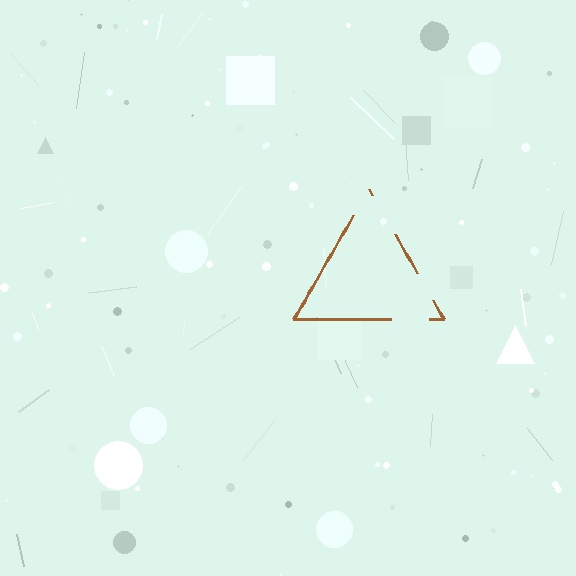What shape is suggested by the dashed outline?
The dashed outline suggests a triangle.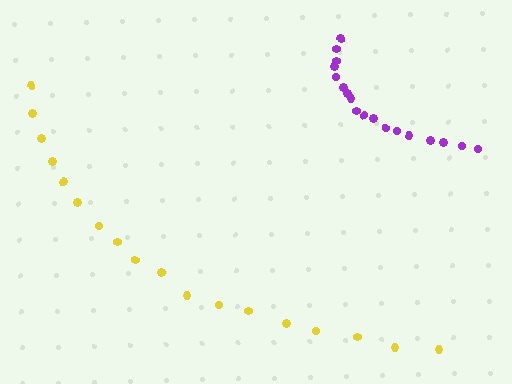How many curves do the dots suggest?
There are 2 distinct paths.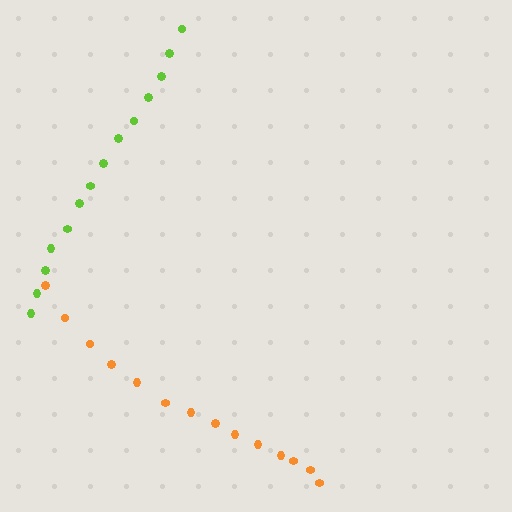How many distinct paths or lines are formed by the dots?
There are 2 distinct paths.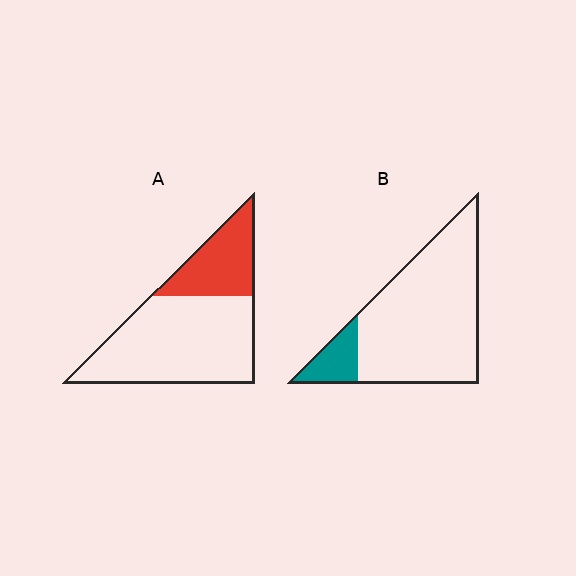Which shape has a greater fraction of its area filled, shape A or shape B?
Shape A.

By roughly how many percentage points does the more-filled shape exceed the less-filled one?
By roughly 15 percentage points (A over B).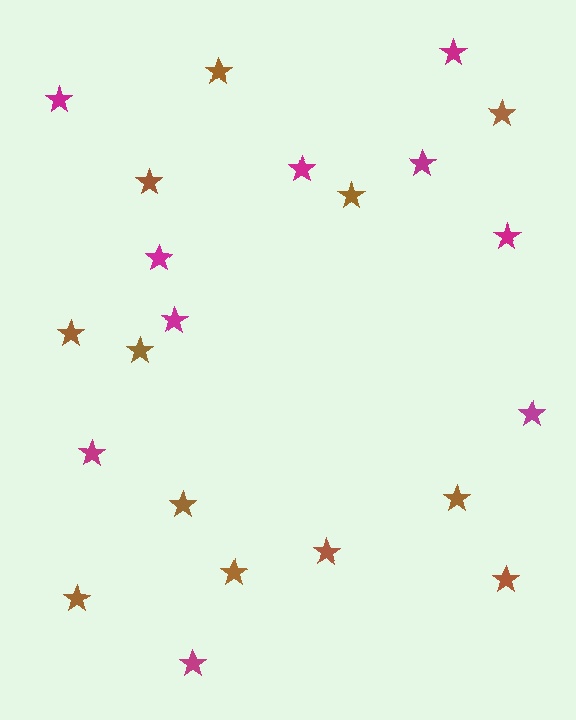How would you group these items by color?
There are 2 groups: one group of magenta stars (10) and one group of brown stars (12).